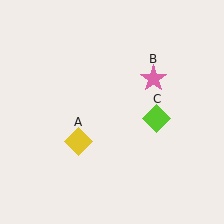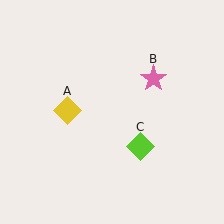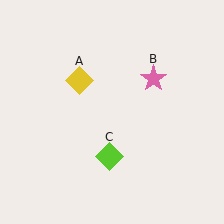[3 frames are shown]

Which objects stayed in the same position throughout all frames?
Pink star (object B) remained stationary.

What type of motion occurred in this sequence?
The yellow diamond (object A), lime diamond (object C) rotated clockwise around the center of the scene.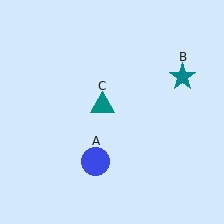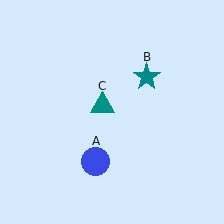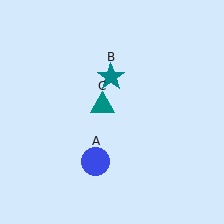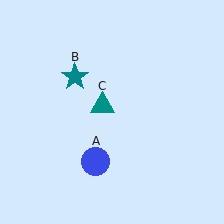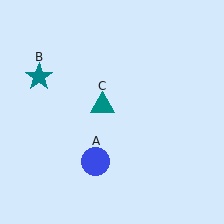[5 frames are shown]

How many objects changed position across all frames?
1 object changed position: teal star (object B).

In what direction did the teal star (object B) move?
The teal star (object B) moved left.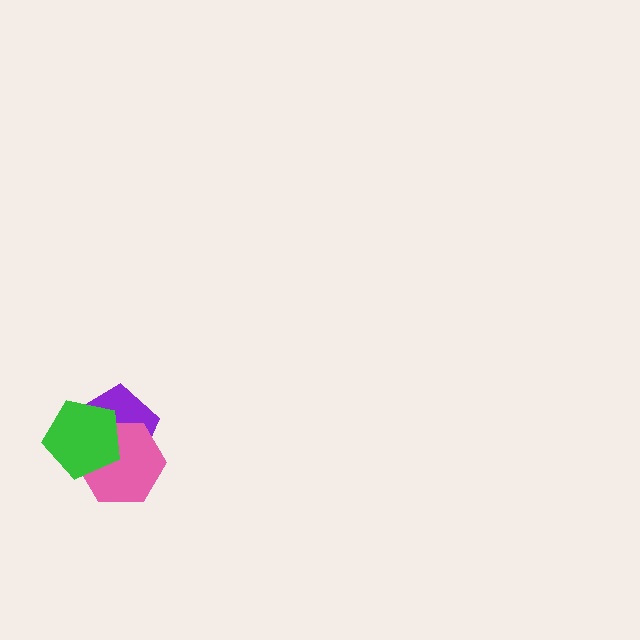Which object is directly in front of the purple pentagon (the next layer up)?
The pink hexagon is directly in front of the purple pentagon.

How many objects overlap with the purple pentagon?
2 objects overlap with the purple pentagon.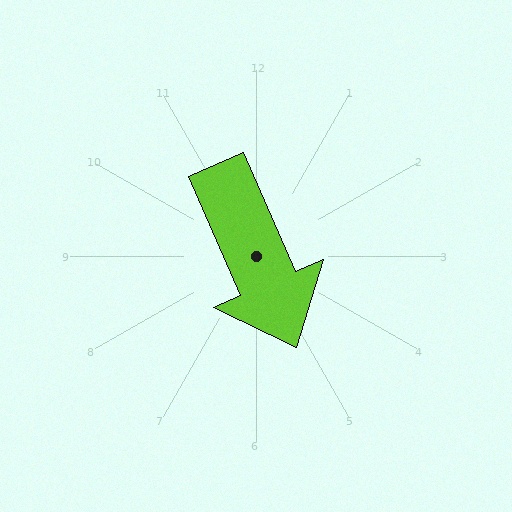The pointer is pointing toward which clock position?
Roughly 5 o'clock.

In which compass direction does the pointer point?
Southeast.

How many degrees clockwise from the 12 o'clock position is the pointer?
Approximately 156 degrees.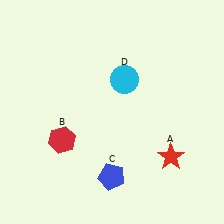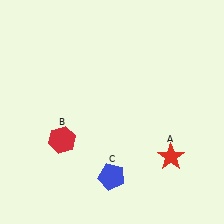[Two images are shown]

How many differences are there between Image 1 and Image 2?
There is 1 difference between the two images.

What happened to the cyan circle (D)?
The cyan circle (D) was removed in Image 2. It was in the top-right area of Image 1.